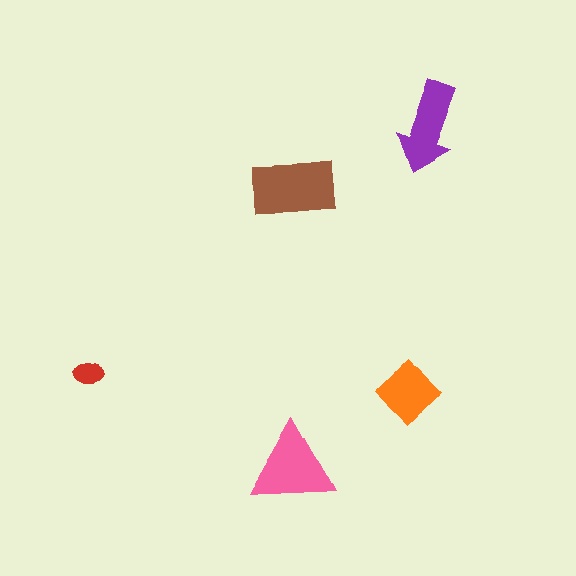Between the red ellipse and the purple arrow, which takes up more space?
The purple arrow.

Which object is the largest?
The brown rectangle.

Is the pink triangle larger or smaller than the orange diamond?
Larger.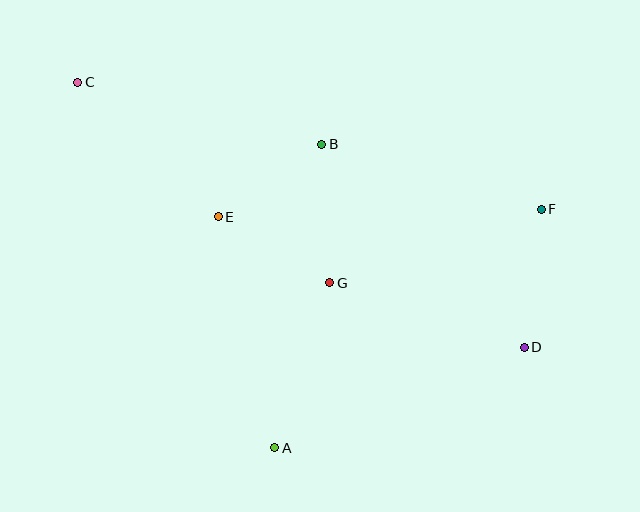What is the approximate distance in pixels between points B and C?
The distance between B and C is approximately 252 pixels.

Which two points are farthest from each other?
Points C and D are farthest from each other.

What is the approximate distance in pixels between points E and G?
The distance between E and G is approximately 130 pixels.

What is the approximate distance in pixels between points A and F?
The distance between A and F is approximately 357 pixels.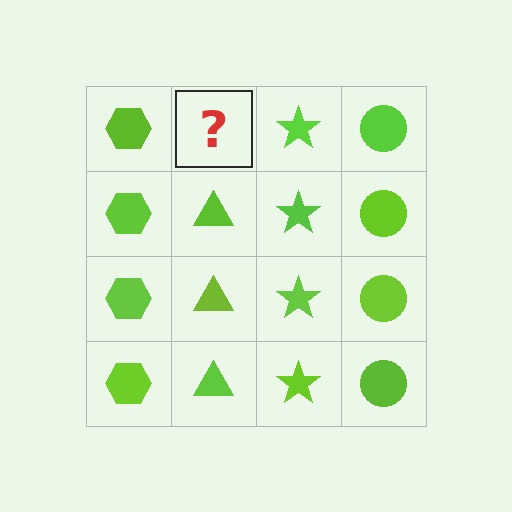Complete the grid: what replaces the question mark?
The question mark should be replaced with a lime triangle.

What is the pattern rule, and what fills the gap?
The rule is that each column has a consistent shape. The gap should be filled with a lime triangle.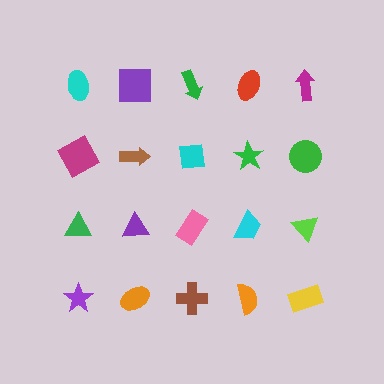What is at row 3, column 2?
A purple triangle.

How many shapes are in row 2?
5 shapes.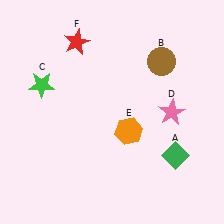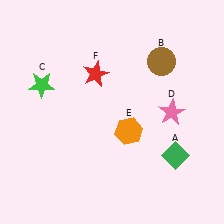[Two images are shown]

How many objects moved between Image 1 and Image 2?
1 object moved between the two images.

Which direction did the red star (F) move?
The red star (F) moved down.